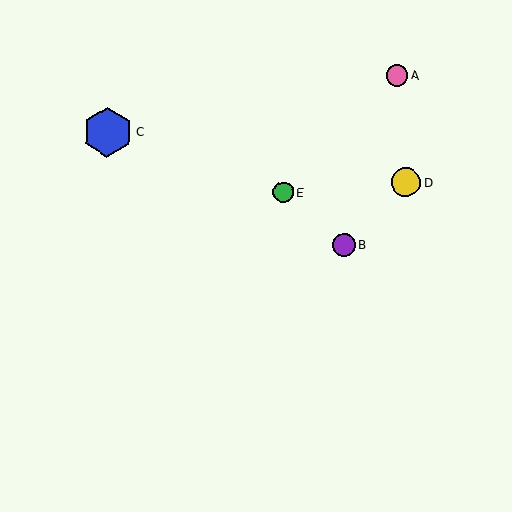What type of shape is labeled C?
Shape C is a blue hexagon.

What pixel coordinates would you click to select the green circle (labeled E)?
Click at (283, 192) to select the green circle E.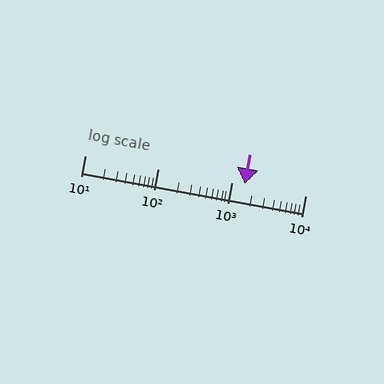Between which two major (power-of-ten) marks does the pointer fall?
The pointer is between 1000 and 10000.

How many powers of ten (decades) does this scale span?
The scale spans 3 decades, from 10 to 10000.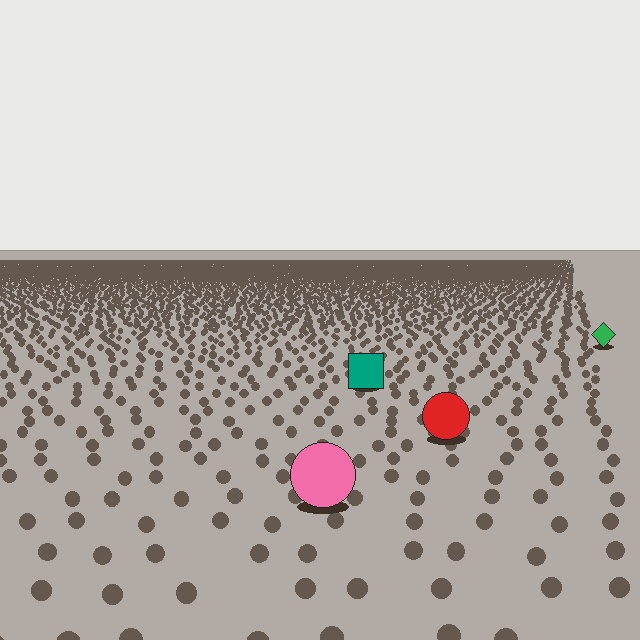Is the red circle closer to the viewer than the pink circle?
No. The pink circle is closer — you can tell from the texture gradient: the ground texture is coarser near it.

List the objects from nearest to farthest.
From nearest to farthest: the pink circle, the red circle, the teal square, the green diamond.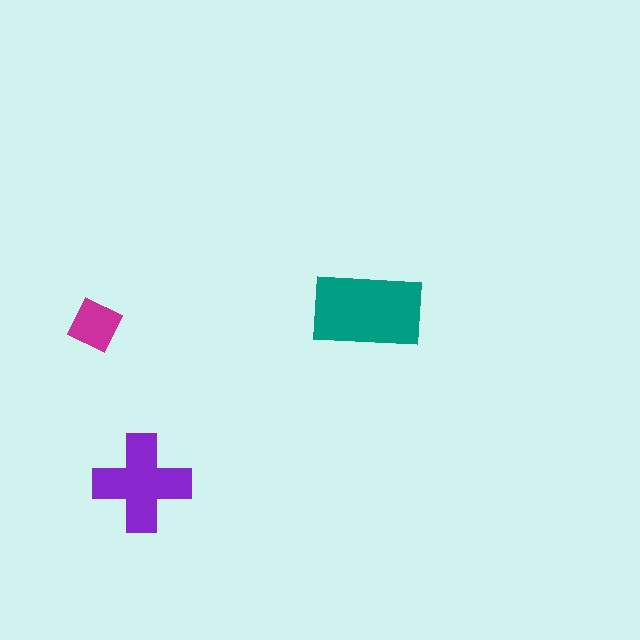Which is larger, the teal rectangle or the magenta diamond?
The teal rectangle.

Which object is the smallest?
The magenta diamond.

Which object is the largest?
The teal rectangle.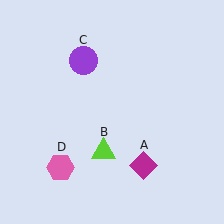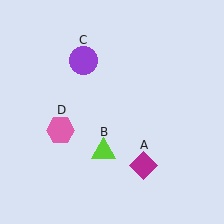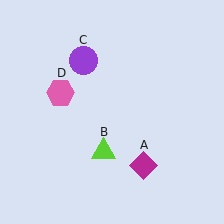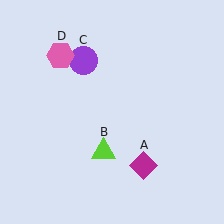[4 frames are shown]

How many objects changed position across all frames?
1 object changed position: pink hexagon (object D).